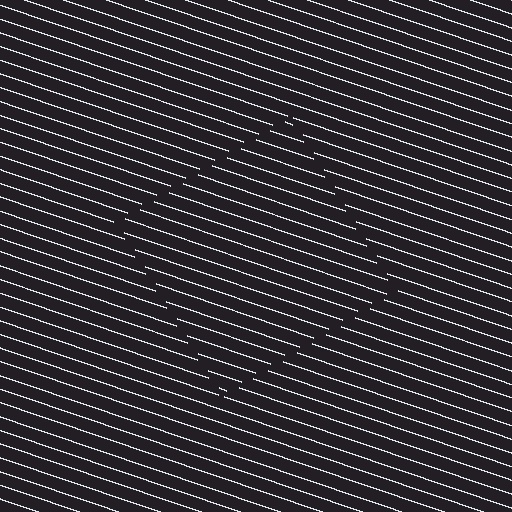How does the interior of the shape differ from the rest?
The interior of the shape contains the same grating, shifted by half a period — the contour is defined by the phase discontinuity where line-ends from the inner and outer gratings abut.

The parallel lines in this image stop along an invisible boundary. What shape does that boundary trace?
An illusory square. The interior of the shape contains the same grating, shifted by half a period — the contour is defined by the phase discontinuity where line-ends from the inner and outer gratings abut.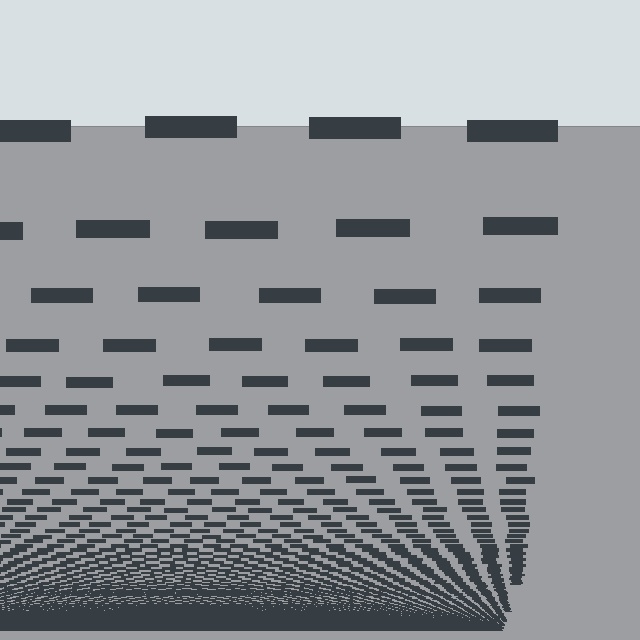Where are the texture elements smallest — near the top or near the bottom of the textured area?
Near the bottom.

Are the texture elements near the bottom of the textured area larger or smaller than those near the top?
Smaller. The gradient is inverted — elements near the bottom are smaller and denser.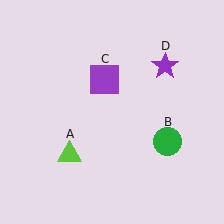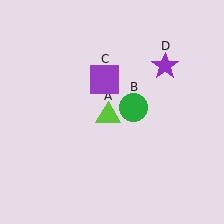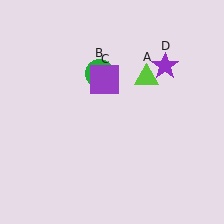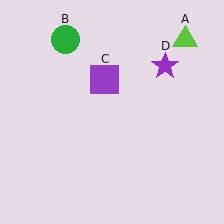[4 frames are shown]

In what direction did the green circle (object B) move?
The green circle (object B) moved up and to the left.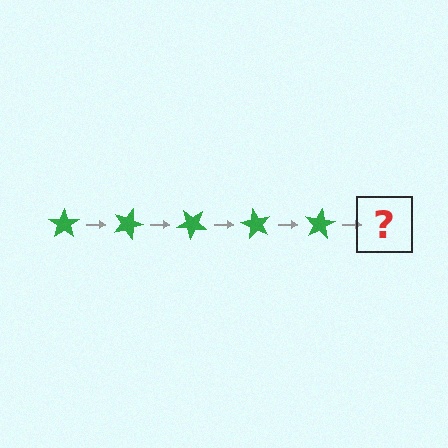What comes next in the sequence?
The next element should be a green star rotated 100 degrees.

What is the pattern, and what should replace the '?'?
The pattern is that the star rotates 20 degrees each step. The '?' should be a green star rotated 100 degrees.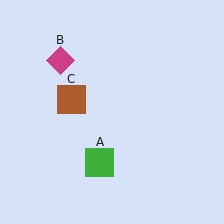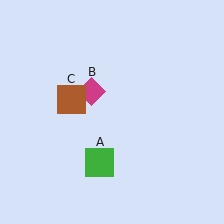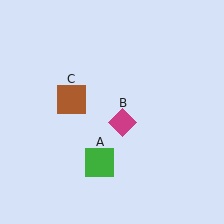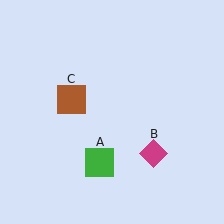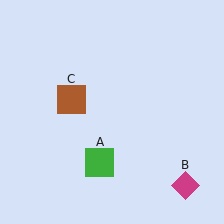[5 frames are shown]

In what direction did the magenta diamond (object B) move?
The magenta diamond (object B) moved down and to the right.